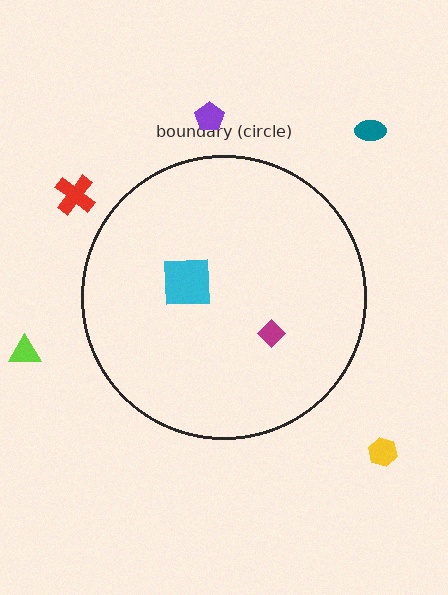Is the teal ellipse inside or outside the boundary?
Outside.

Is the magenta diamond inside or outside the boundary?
Inside.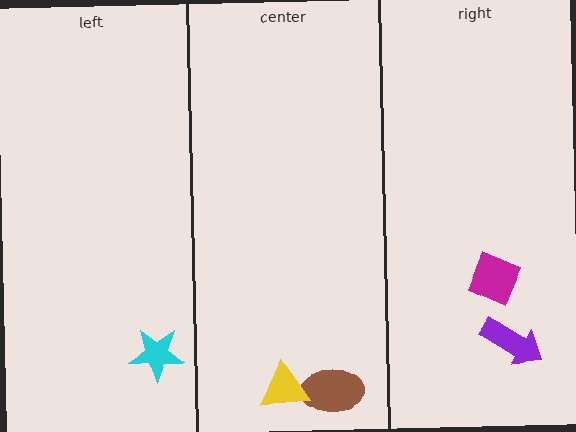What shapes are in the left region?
The cyan star.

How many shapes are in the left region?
1.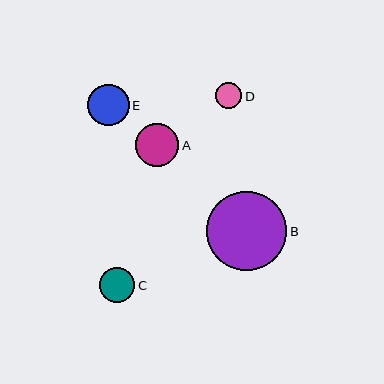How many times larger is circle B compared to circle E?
Circle B is approximately 1.9 times the size of circle E.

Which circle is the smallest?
Circle D is the smallest with a size of approximately 26 pixels.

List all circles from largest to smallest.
From largest to smallest: B, A, E, C, D.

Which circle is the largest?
Circle B is the largest with a size of approximately 80 pixels.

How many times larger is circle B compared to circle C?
Circle B is approximately 2.3 times the size of circle C.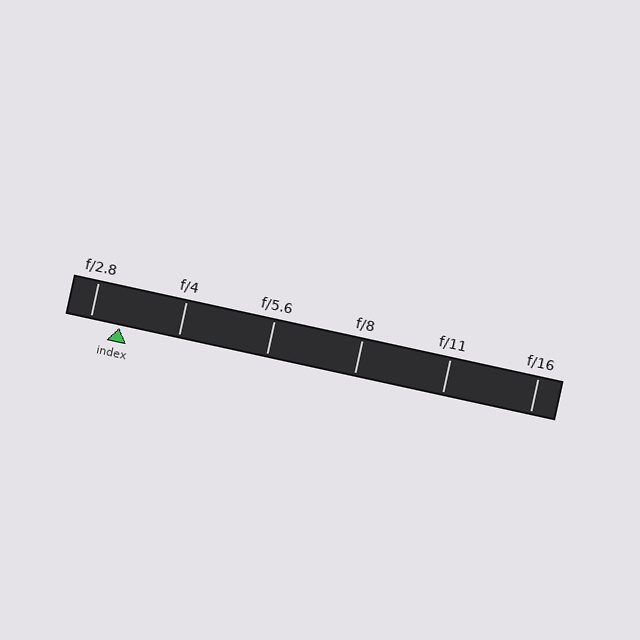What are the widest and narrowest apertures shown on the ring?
The widest aperture shown is f/2.8 and the narrowest is f/16.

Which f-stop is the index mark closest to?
The index mark is closest to f/2.8.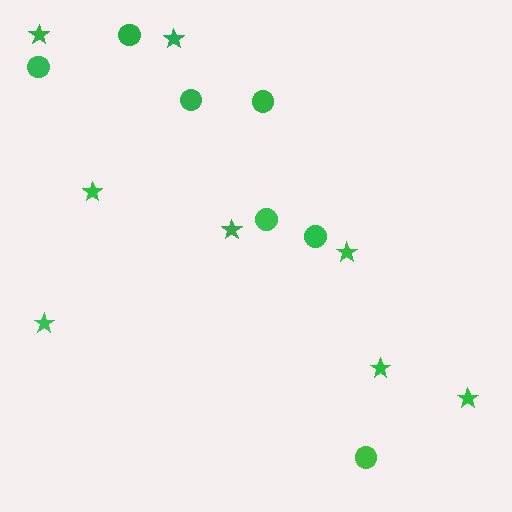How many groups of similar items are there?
There are 2 groups: one group of stars (8) and one group of circles (7).